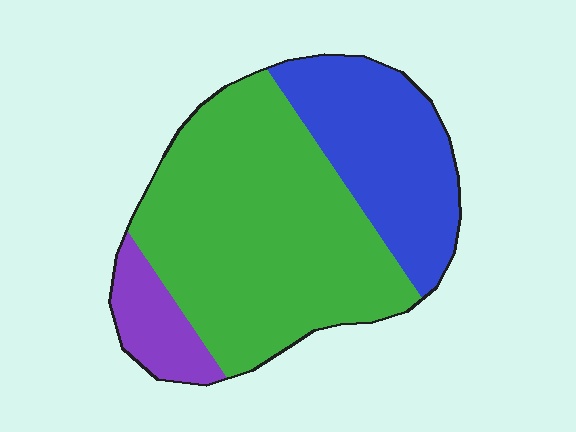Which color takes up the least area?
Purple, at roughly 10%.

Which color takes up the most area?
Green, at roughly 60%.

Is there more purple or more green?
Green.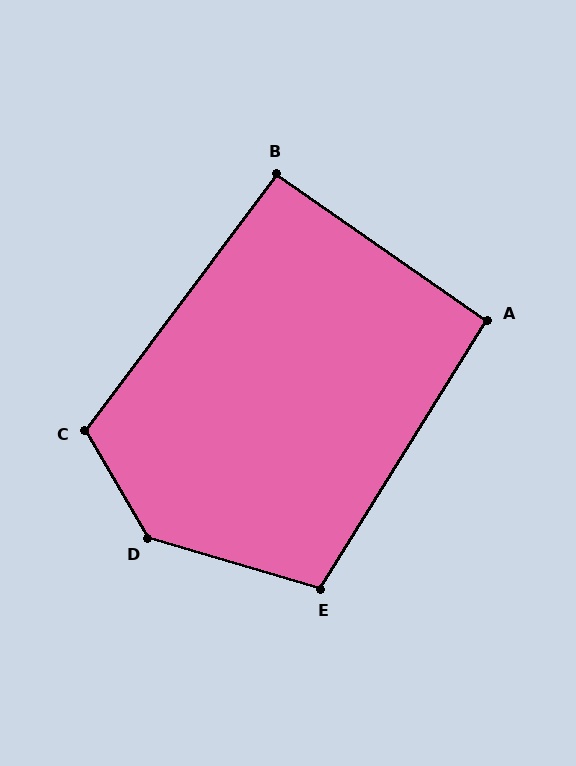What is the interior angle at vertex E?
Approximately 105 degrees (obtuse).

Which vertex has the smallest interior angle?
B, at approximately 92 degrees.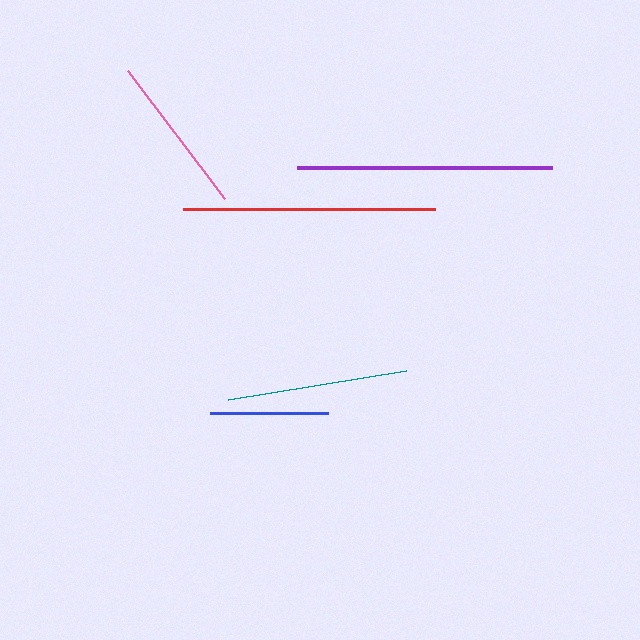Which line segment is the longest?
The purple line is the longest at approximately 255 pixels.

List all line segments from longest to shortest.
From longest to shortest: purple, red, teal, pink, blue.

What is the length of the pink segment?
The pink segment is approximately 160 pixels long.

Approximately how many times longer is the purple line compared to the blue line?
The purple line is approximately 2.2 times the length of the blue line.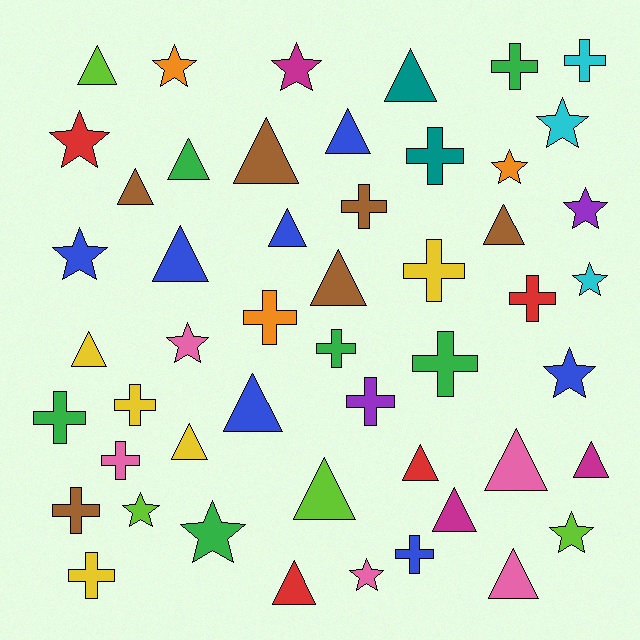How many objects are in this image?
There are 50 objects.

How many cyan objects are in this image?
There are 3 cyan objects.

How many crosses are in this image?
There are 16 crosses.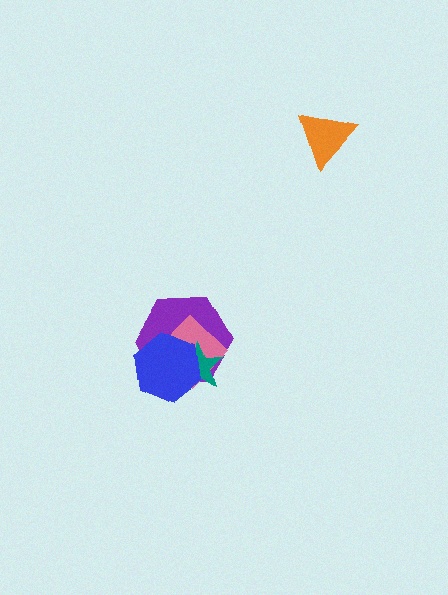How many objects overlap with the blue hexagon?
3 objects overlap with the blue hexagon.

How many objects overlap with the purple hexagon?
3 objects overlap with the purple hexagon.